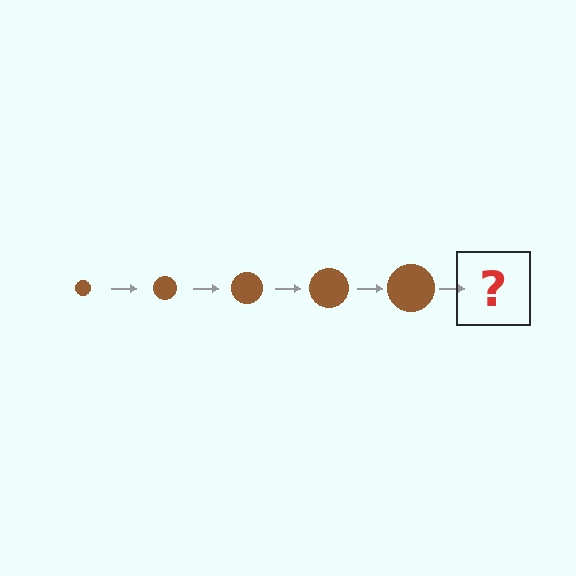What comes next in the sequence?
The next element should be a brown circle, larger than the previous one.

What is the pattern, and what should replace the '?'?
The pattern is that the circle gets progressively larger each step. The '?' should be a brown circle, larger than the previous one.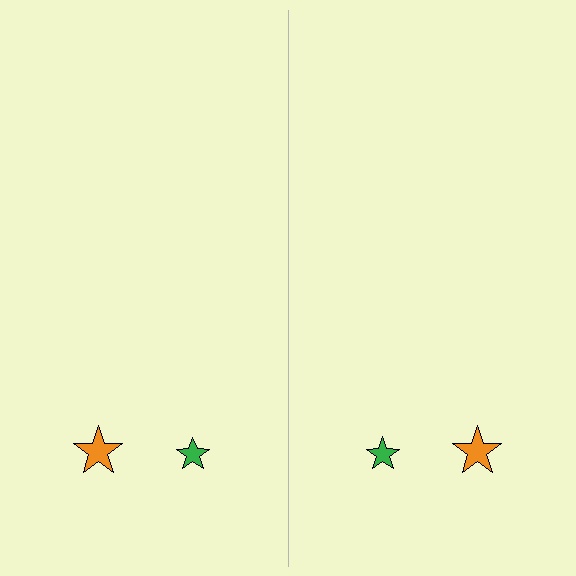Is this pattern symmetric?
Yes, this pattern has bilateral (reflection) symmetry.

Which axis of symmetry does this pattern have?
The pattern has a vertical axis of symmetry running through the center of the image.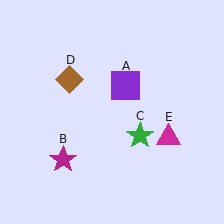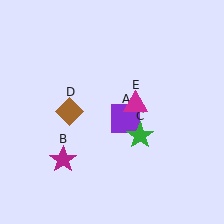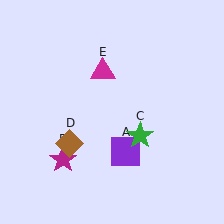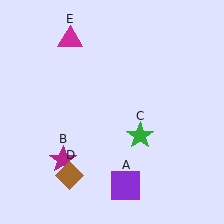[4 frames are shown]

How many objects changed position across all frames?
3 objects changed position: purple square (object A), brown diamond (object D), magenta triangle (object E).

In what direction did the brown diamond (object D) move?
The brown diamond (object D) moved down.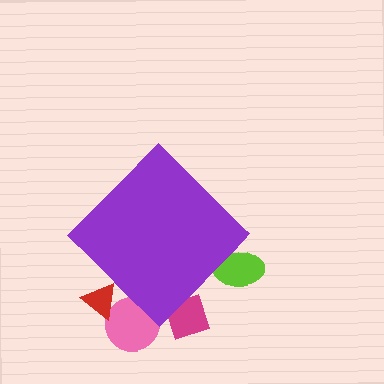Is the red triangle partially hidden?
Yes, the red triangle is partially hidden behind the purple diamond.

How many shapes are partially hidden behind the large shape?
4 shapes are partially hidden.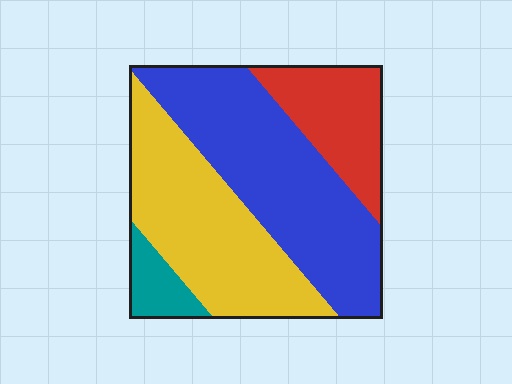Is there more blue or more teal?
Blue.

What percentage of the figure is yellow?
Yellow takes up about one third (1/3) of the figure.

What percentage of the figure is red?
Red takes up about one sixth (1/6) of the figure.